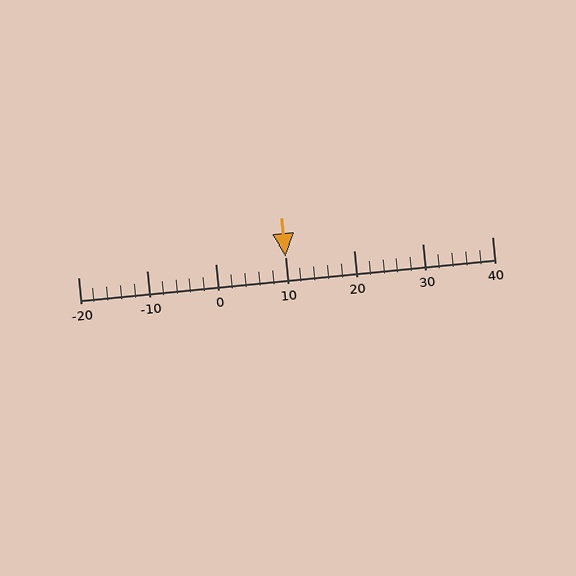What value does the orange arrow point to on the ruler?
The orange arrow points to approximately 10.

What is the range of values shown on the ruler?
The ruler shows values from -20 to 40.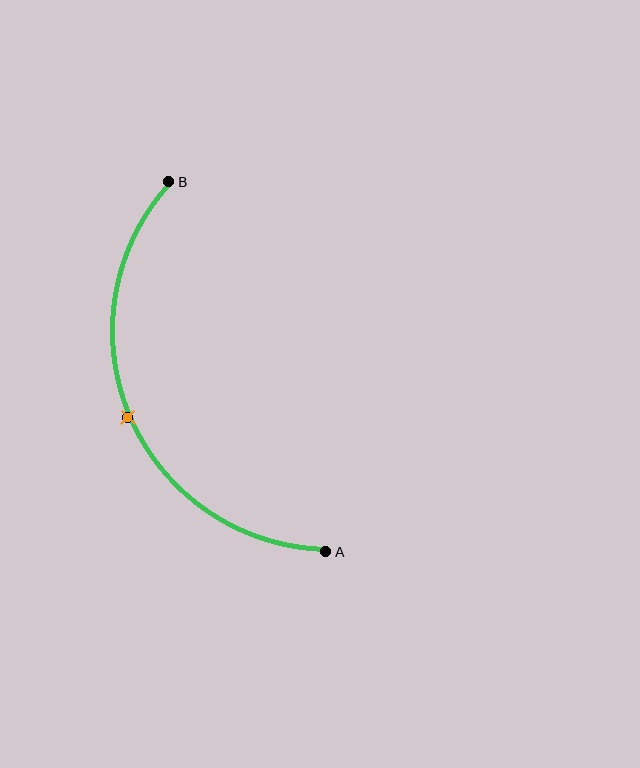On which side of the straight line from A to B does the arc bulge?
The arc bulges to the left of the straight line connecting A and B.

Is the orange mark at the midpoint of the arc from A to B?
Yes. The orange mark lies on the arc at equal arc-length from both A and B — it is the arc midpoint.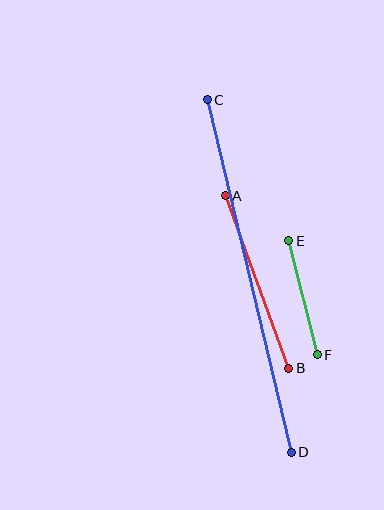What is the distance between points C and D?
The distance is approximately 362 pixels.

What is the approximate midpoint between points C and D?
The midpoint is at approximately (249, 276) pixels.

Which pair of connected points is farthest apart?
Points C and D are farthest apart.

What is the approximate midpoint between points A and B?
The midpoint is at approximately (257, 282) pixels.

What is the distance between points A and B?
The distance is approximately 184 pixels.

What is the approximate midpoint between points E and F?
The midpoint is at approximately (303, 298) pixels.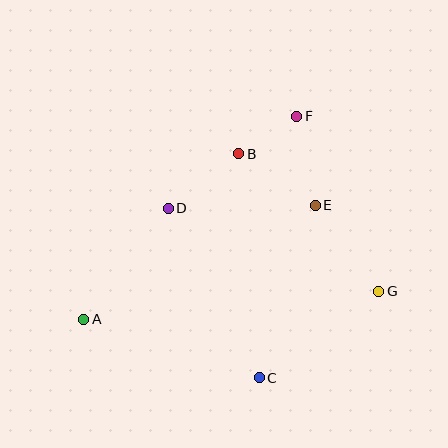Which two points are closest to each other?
Points B and F are closest to each other.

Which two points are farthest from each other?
Points A and G are farthest from each other.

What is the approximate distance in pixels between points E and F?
The distance between E and F is approximately 91 pixels.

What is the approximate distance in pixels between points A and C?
The distance between A and C is approximately 185 pixels.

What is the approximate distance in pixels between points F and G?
The distance between F and G is approximately 193 pixels.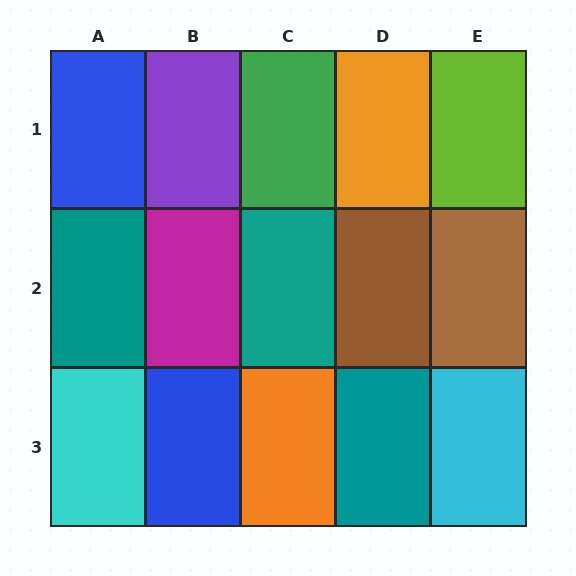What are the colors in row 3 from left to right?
Cyan, blue, orange, teal, cyan.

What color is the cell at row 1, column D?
Orange.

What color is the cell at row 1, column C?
Green.